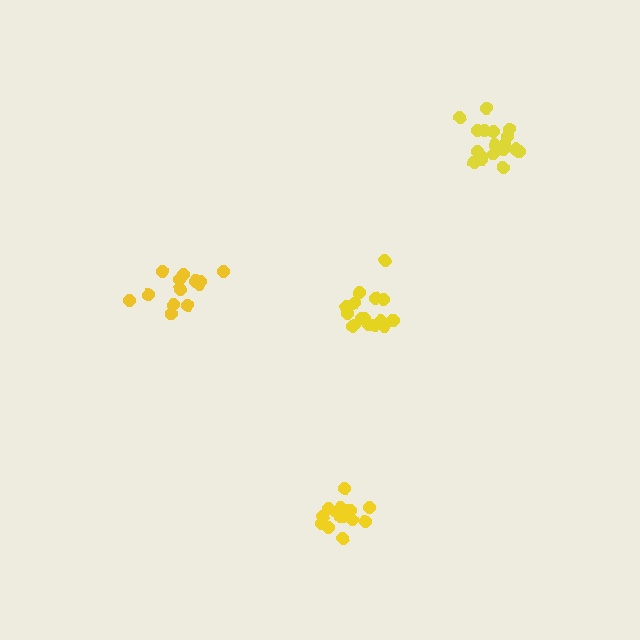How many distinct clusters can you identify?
There are 4 distinct clusters.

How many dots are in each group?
Group 1: 17 dots, Group 2: 18 dots, Group 3: 15 dots, Group 4: 14 dots (64 total).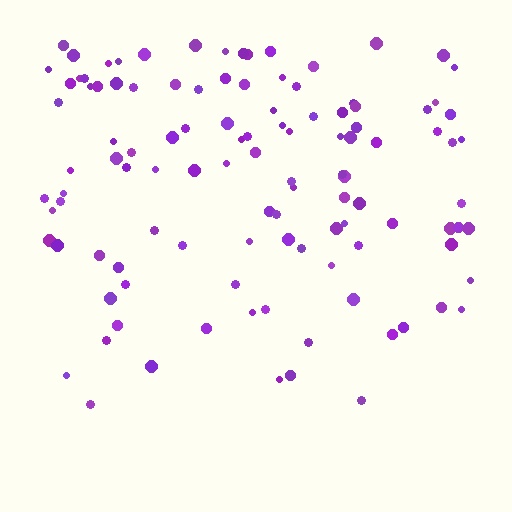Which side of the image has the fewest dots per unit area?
The bottom.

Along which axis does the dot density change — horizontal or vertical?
Vertical.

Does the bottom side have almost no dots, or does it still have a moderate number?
Still a moderate number, just noticeably fewer than the top.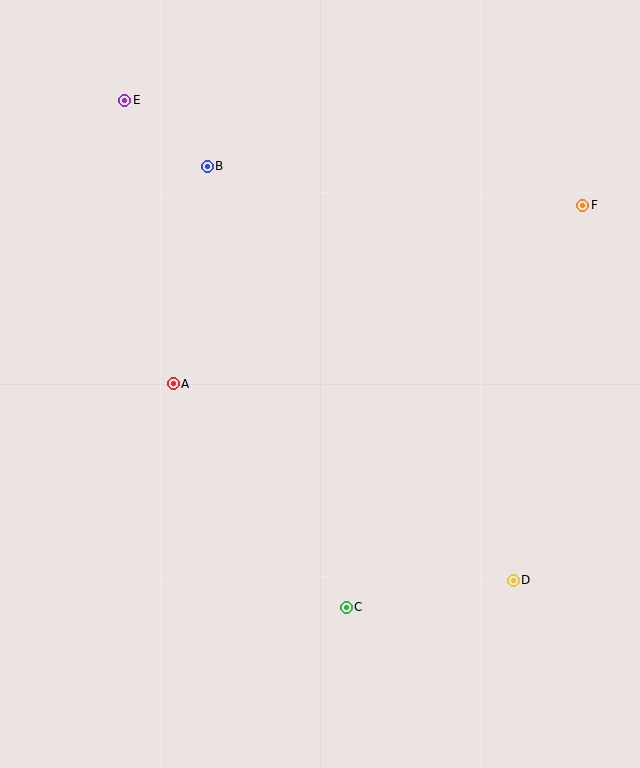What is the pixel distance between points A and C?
The distance between A and C is 283 pixels.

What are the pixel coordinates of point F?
Point F is at (583, 205).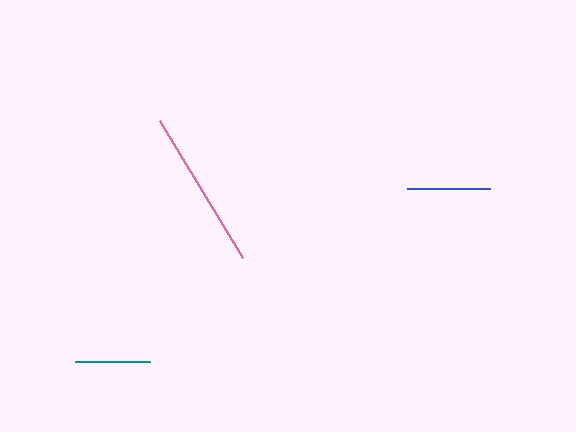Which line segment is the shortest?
The teal line is the shortest at approximately 75 pixels.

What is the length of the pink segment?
The pink segment is approximately 159 pixels long.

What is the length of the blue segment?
The blue segment is approximately 82 pixels long.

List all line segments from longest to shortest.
From longest to shortest: pink, blue, teal.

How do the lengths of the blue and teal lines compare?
The blue and teal lines are approximately the same length.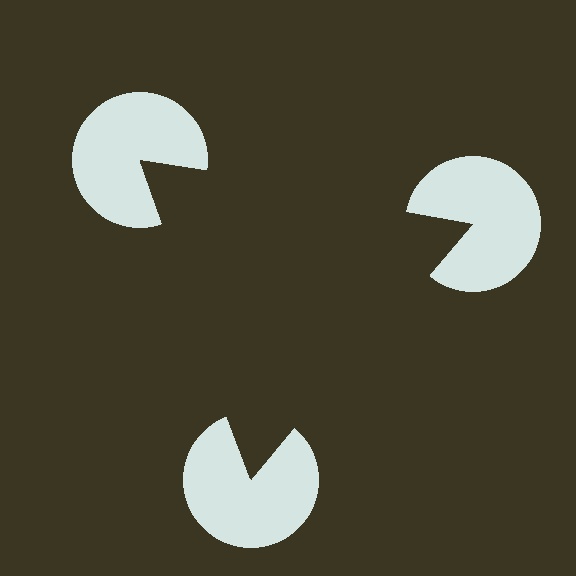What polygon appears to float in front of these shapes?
An illusory triangle — its edges are inferred from the aligned wedge cuts in the pac-man discs, not physically drawn.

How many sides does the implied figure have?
3 sides.